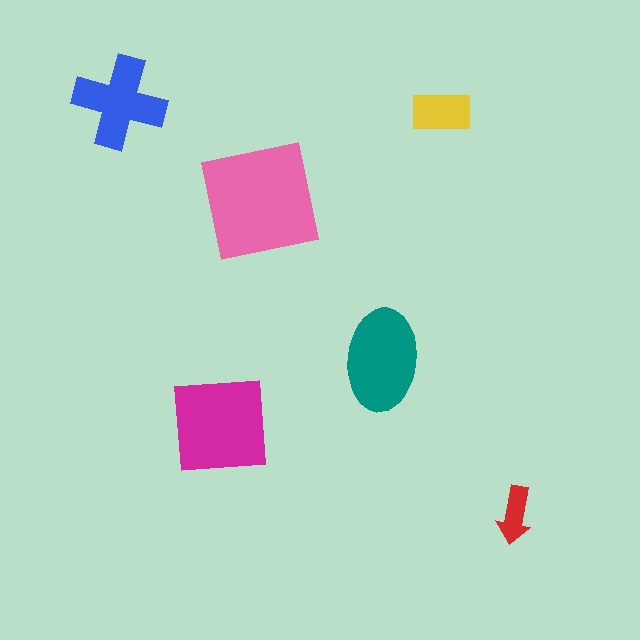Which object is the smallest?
The red arrow.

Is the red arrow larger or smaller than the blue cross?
Smaller.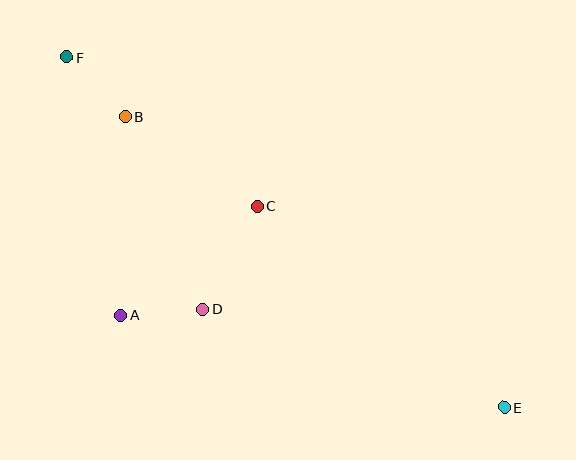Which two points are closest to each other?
Points A and D are closest to each other.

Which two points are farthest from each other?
Points E and F are farthest from each other.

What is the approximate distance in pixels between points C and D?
The distance between C and D is approximately 117 pixels.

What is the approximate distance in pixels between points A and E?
The distance between A and E is approximately 394 pixels.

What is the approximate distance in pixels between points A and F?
The distance between A and F is approximately 263 pixels.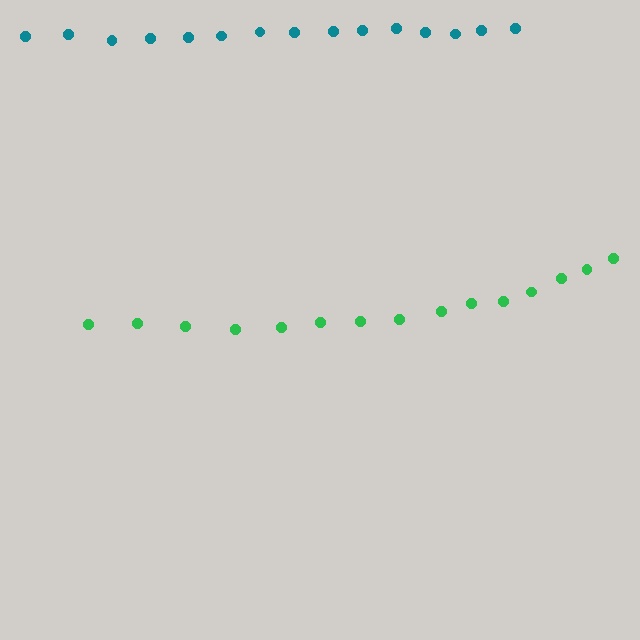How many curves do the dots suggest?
There are 2 distinct paths.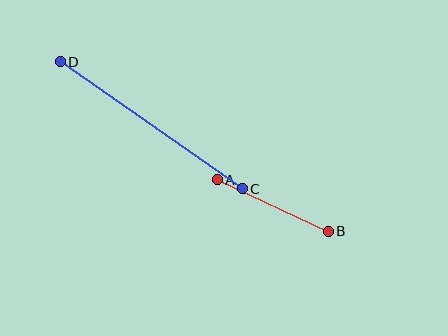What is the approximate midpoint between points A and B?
The midpoint is at approximately (273, 205) pixels.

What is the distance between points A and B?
The distance is approximately 122 pixels.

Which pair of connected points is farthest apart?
Points C and D are farthest apart.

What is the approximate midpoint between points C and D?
The midpoint is at approximately (151, 125) pixels.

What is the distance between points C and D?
The distance is approximately 222 pixels.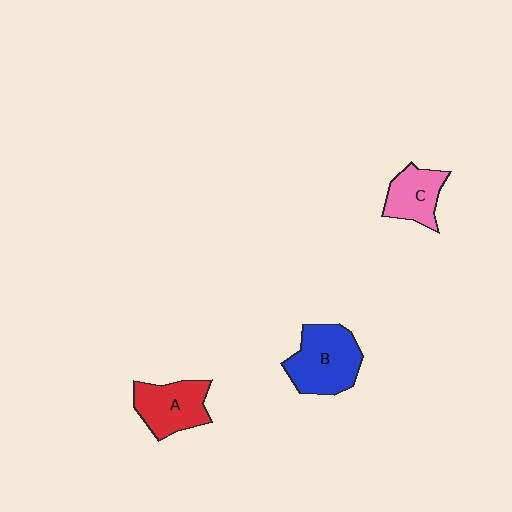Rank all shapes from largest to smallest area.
From largest to smallest: B (blue), A (red), C (pink).